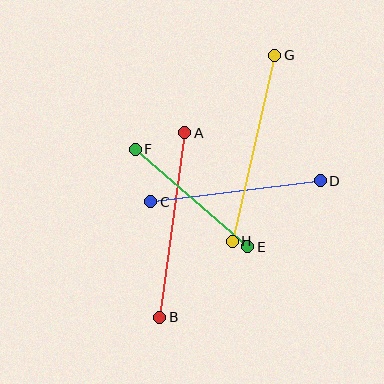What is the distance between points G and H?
The distance is approximately 191 pixels.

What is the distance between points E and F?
The distance is approximately 149 pixels.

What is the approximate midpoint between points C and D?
The midpoint is at approximately (235, 191) pixels.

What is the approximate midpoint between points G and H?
The midpoint is at approximately (253, 148) pixels.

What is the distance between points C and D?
The distance is approximately 171 pixels.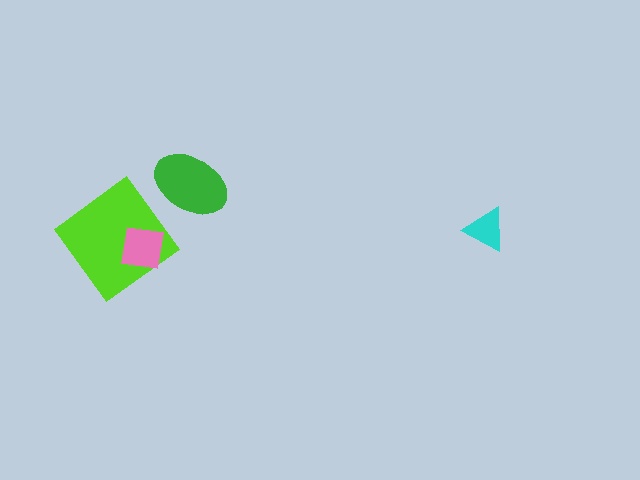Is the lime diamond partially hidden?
Yes, it is partially covered by another shape.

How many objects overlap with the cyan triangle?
0 objects overlap with the cyan triangle.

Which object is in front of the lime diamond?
The pink square is in front of the lime diamond.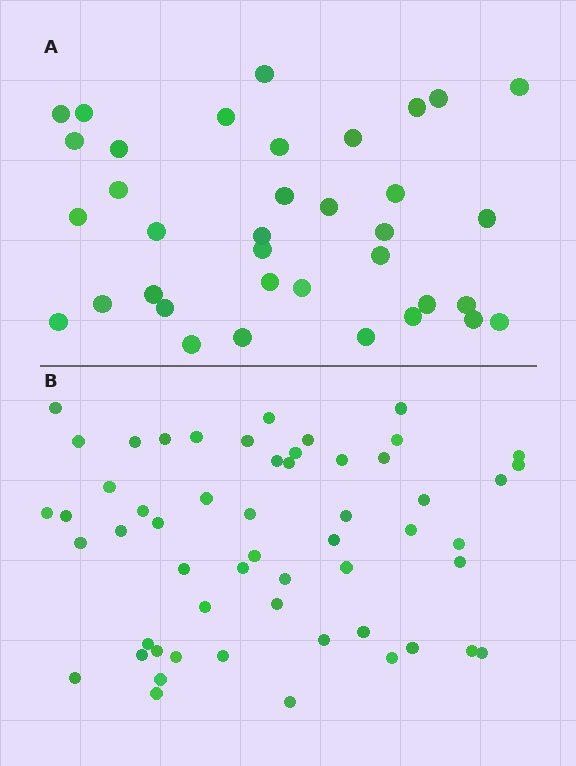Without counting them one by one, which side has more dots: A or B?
Region B (the bottom region) has more dots.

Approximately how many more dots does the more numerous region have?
Region B has approximately 20 more dots than region A.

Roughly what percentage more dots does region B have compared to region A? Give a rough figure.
About 55% more.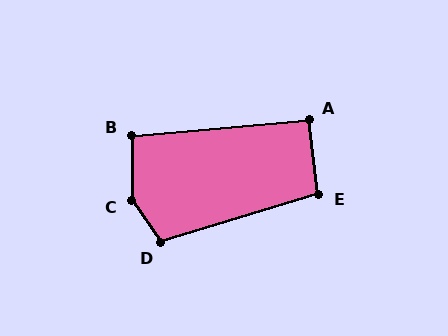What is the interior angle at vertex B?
Approximately 95 degrees (obtuse).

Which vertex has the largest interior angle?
C, at approximately 146 degrees.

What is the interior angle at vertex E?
Approximately 100 degrees (obtuse).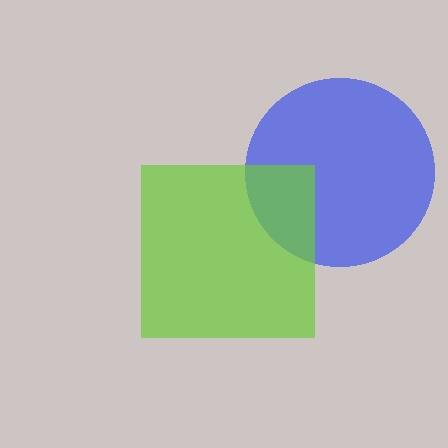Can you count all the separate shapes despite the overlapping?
Yes, there are 2 separate shapes.